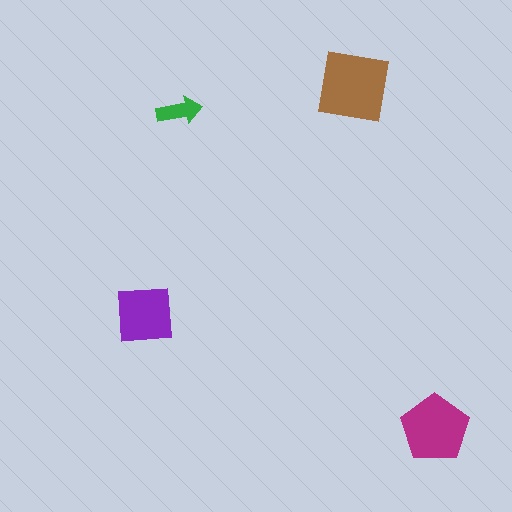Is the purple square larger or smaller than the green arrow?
Larger.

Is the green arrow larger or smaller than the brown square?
Smaller.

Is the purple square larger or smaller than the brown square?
Smaller.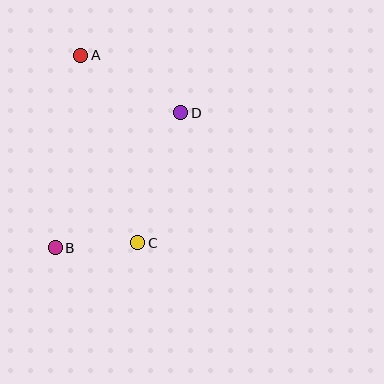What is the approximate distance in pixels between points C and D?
The distance between C and D is approximately 137 pixels.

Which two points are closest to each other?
Points B and C are closest to each other.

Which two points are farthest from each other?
Points A and C are farthest from each other.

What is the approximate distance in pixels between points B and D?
The distance between B and D is approximately 184 pixels.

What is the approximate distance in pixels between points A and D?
The distance between A and D is approximately 115 pixels.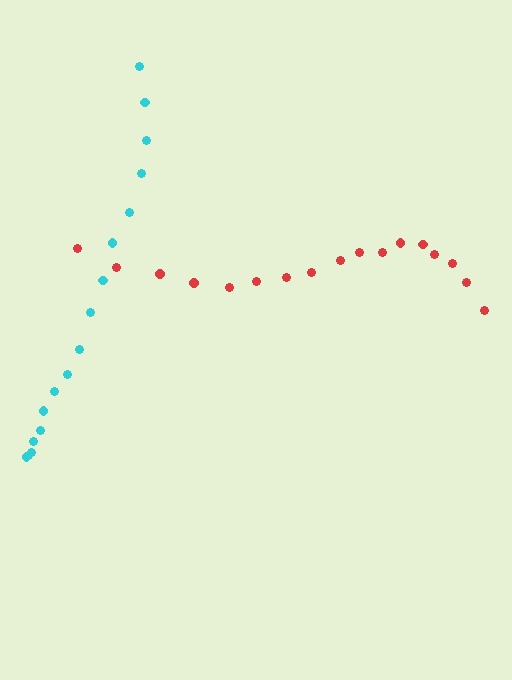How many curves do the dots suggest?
There are 2 distinct paths.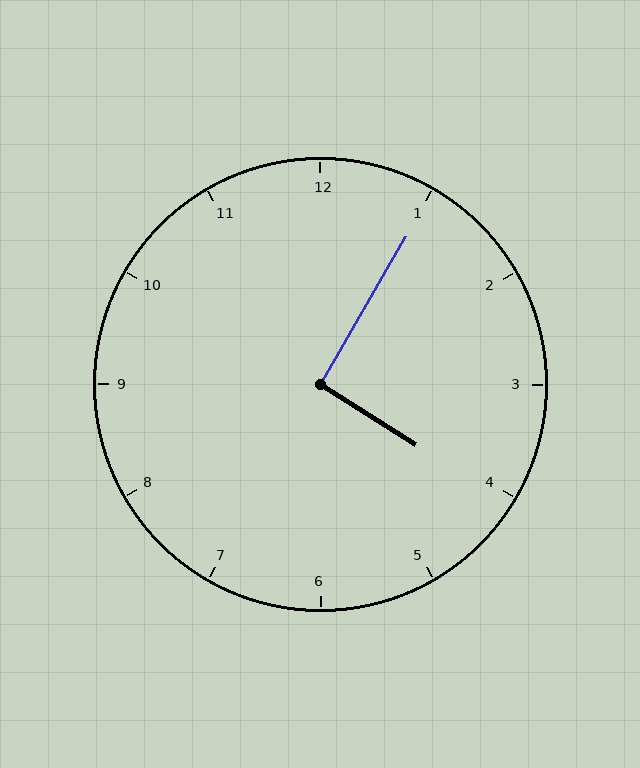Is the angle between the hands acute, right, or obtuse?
It is right.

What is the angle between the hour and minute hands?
Approximately 92 degrees.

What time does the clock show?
4:05.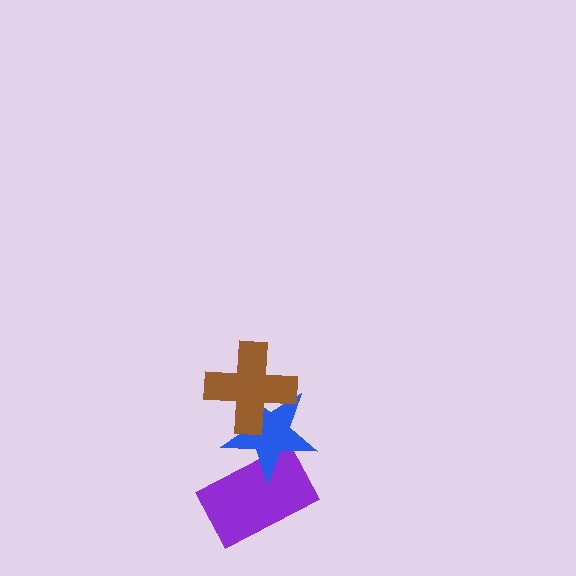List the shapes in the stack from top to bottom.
From top to bottom: the brown cross, the blue star, the purple rectangle.